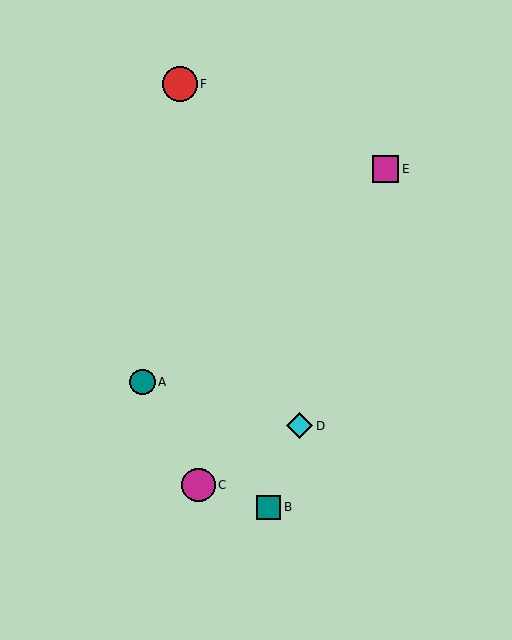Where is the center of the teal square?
The center of the teal square is at (268, 507).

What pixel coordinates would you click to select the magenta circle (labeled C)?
Click at (198, 485) to select the magenta circle C.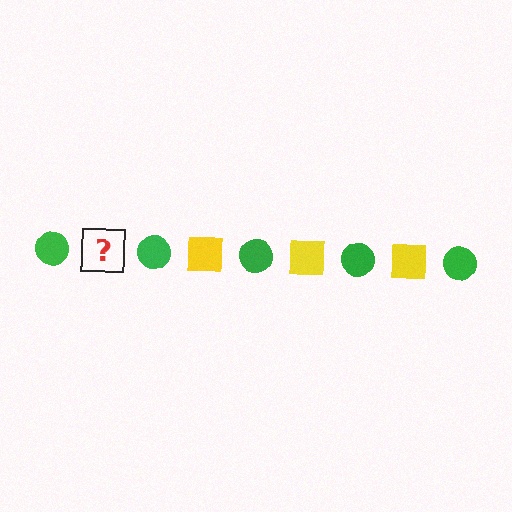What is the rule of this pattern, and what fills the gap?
The rule is that the pattern alternates between green circle and yellow square. The gap should be filled with a yellow square.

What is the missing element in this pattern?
The missing element is a yellow square.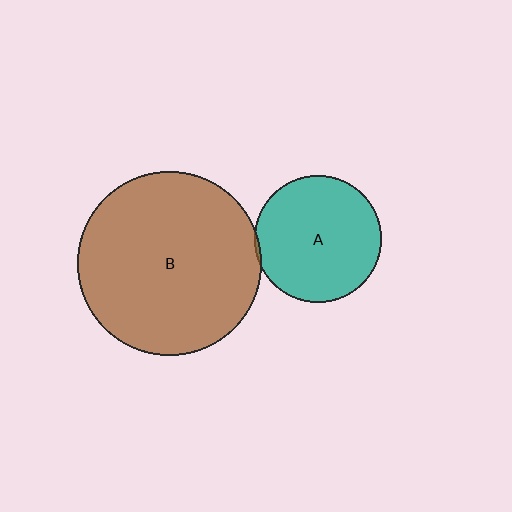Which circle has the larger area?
Circle B (brown).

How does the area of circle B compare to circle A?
Approximately 2.1 times.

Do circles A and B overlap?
Yes.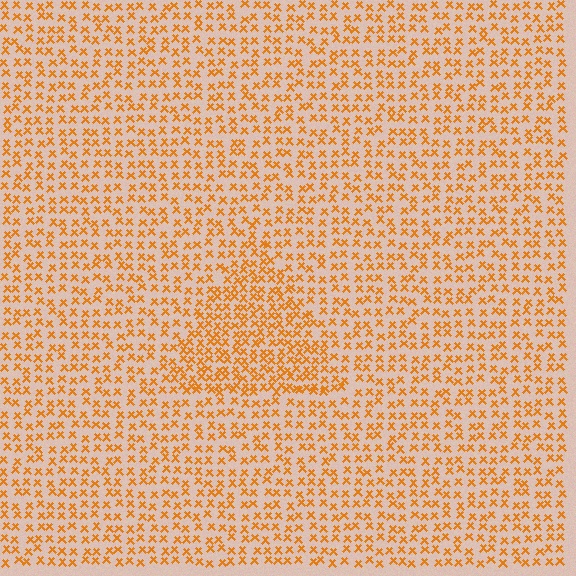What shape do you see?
I see a triangle.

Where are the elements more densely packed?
The elements are more densely packed inside the triangle boundary.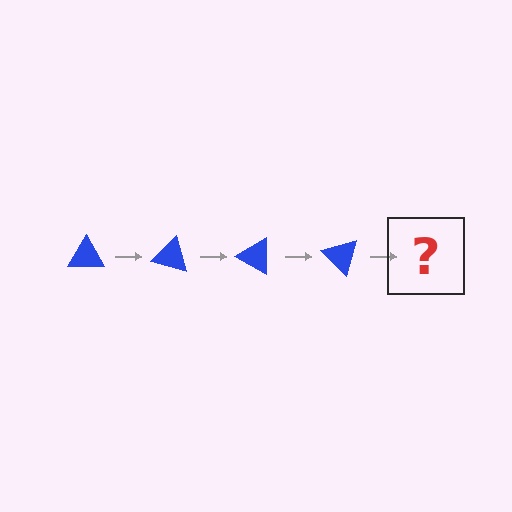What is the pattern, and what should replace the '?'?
The pattern is that the triangle rotates 15 degrees each step. The '?' should be a blue triangle rotated 60 degrees.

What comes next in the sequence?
The next element should be a blue triangle rotated 60 degrees.